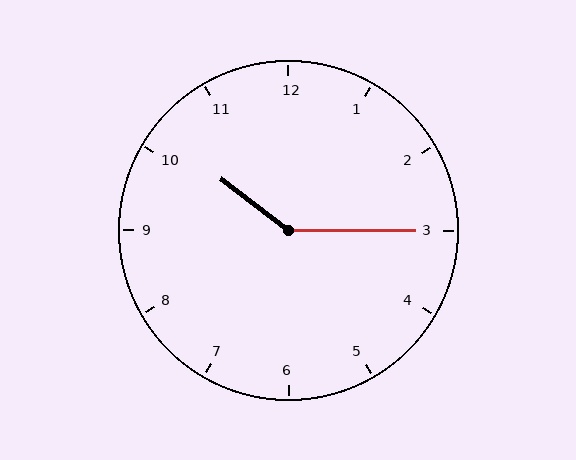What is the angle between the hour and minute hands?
Approximately 142 degrees.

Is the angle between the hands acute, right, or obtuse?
It is obtuse.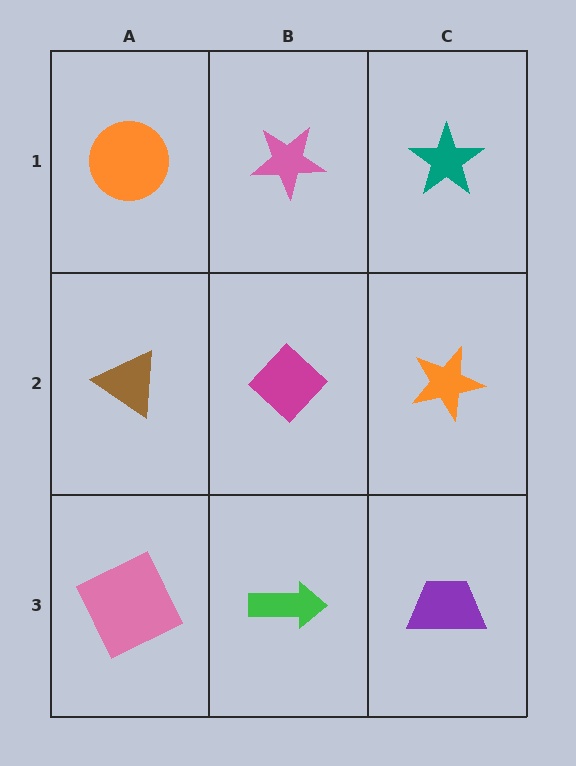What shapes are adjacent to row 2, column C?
A teal star (row 1, column C), a purple trapezoid (row 3, column C), a magenta diamond (row 2, column B).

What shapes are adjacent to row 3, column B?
A magenta diamond (row 2, column B), a pink square (row 3, column A), a purple trapezoid (row 3, column C).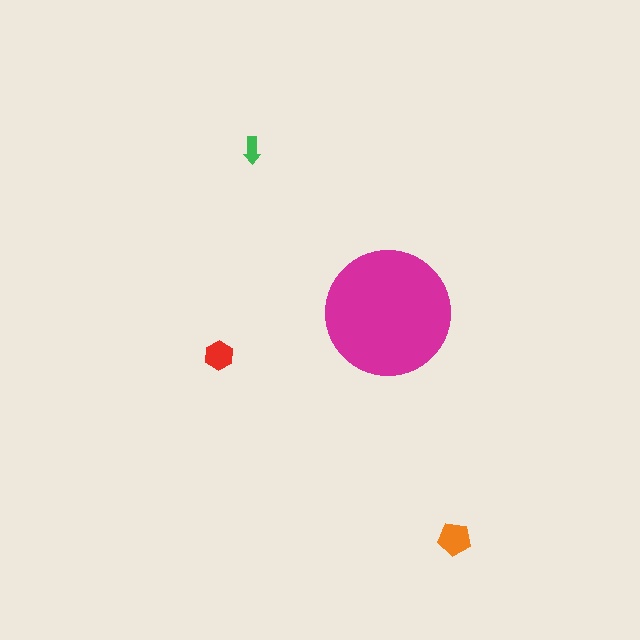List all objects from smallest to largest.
The green arrow, the red hexagon, the orange pentagon, the magenta circle.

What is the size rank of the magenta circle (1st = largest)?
1st.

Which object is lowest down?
The orange pentagon is bottommost.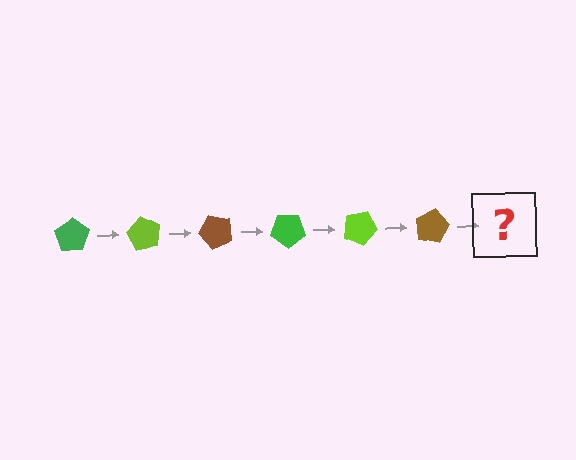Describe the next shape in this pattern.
It should be a green pentagon, rotated 360 degrees from the start.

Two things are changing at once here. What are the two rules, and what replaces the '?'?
The two rules are that it rotates 60 degrees each step and the color cycles through green, lime, and brown. The '?' should be a green pentagon, rotated 360 degrees from the start.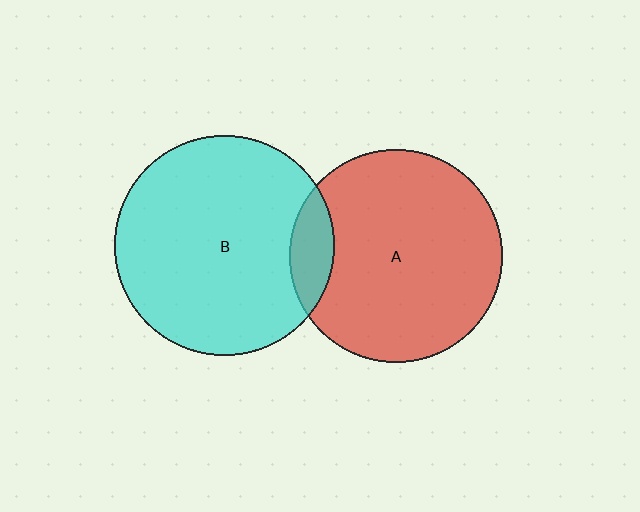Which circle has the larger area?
Circle B (cyan).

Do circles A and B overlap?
Yes.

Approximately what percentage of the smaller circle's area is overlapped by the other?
Approximately 10%.